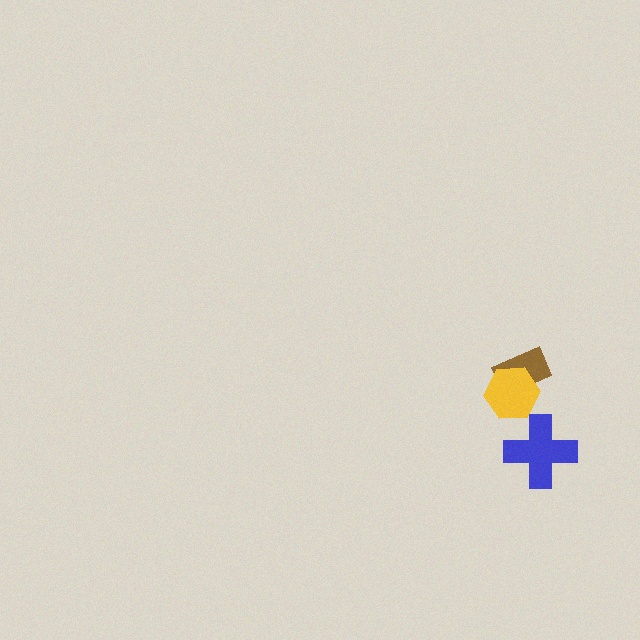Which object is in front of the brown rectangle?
The yellow hexagon is in front of the brown rectangle.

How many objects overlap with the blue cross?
0 objects overlap with the blue cross.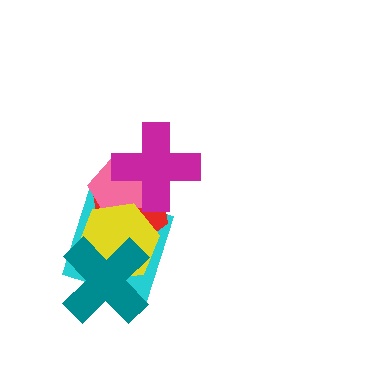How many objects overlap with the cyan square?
4 objects overlap with the cyan square.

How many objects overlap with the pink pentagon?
4 objects overlap with the pink pentagon.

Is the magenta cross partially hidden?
No, no other shape covers it.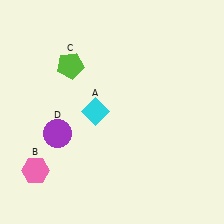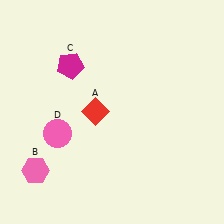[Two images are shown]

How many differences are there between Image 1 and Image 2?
There are 3 differences between the two images.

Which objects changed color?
A changed from cyan to red. C changed from lime to magenta. D changed from purple to pink.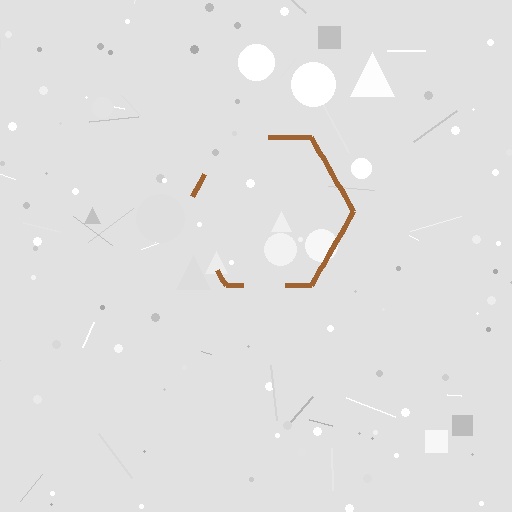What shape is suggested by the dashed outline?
The dashed outline suggests a hexagon.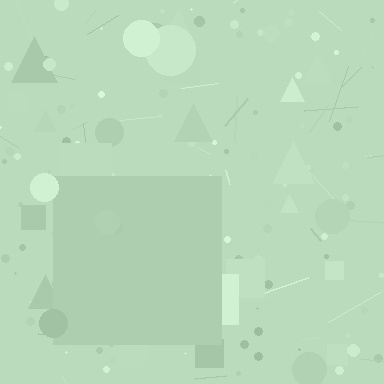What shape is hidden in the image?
A square is hidden in the image.